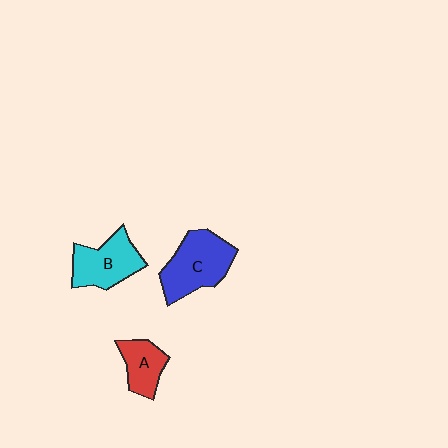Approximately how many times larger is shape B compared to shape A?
Approximately 1.5 times.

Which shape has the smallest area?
Shape A (red).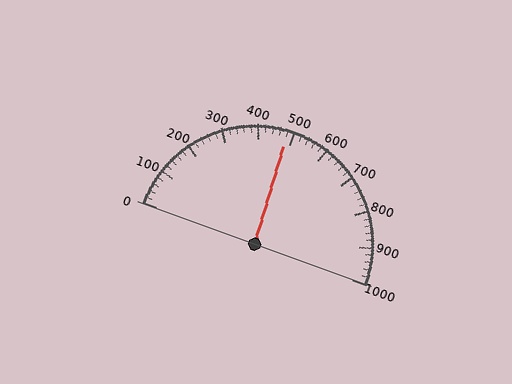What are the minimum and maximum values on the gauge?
The gauge ranges from 0 to 1000.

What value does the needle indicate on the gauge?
The needle indicates approximately 480.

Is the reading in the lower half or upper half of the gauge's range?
The reading is in the lower half of the range (0 to 1000).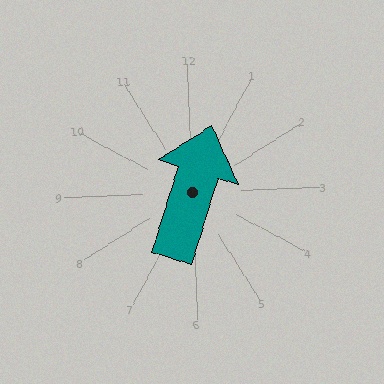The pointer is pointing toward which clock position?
Roughly 1 o'clock.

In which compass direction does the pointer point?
North.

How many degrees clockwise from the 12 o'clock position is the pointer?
Approximately 19 degrees.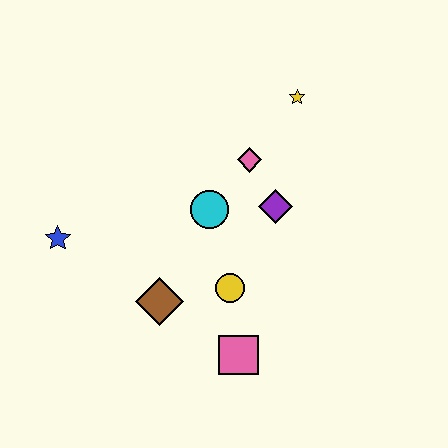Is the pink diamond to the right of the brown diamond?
Yes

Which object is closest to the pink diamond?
The purple diamond is closest to the pink diamond.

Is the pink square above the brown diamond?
No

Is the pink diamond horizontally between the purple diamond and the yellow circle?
Yes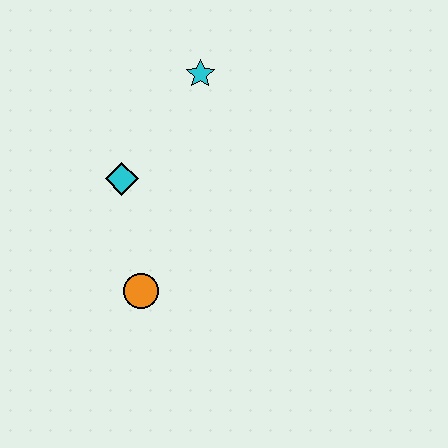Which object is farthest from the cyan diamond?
The cyan star is farthest from the cyan diamond.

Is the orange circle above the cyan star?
No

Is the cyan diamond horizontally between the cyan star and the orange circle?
No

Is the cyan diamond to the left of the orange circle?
Yes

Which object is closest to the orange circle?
The cyan diamond is closest to the orange circle.